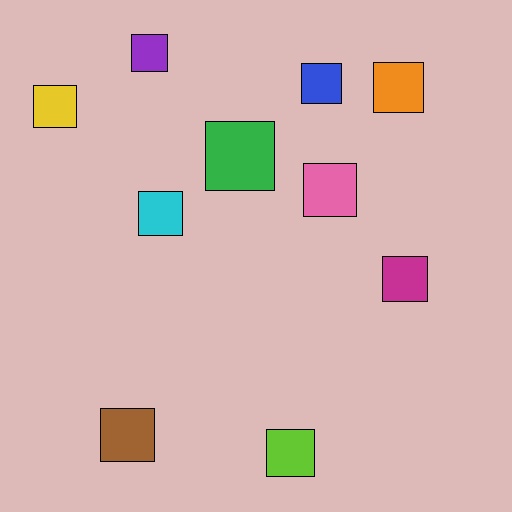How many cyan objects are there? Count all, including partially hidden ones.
There is 1 cyan object.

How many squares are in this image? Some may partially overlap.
There are 10 squares.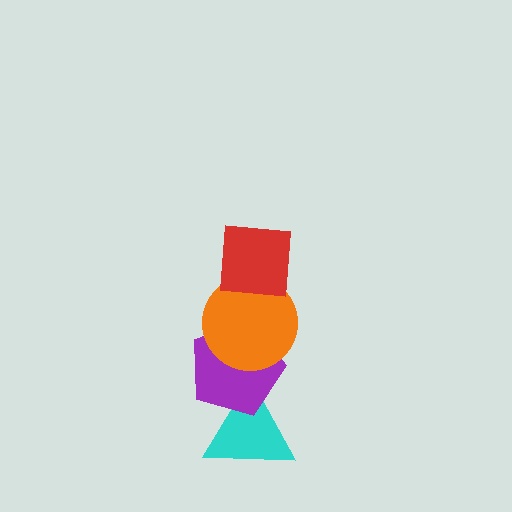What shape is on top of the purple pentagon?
The orange circle is on top of the purple pentagon.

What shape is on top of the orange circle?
The red square is on top of the orange circle.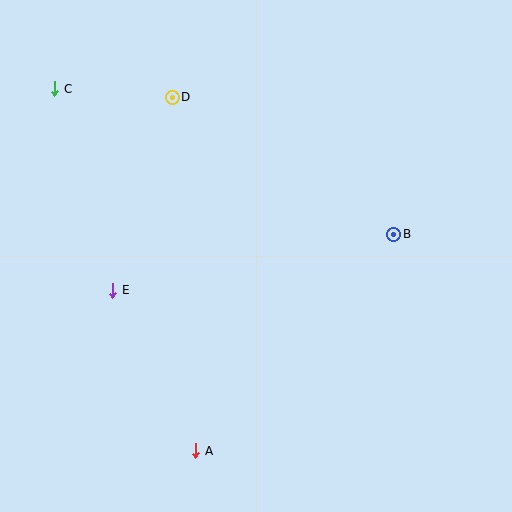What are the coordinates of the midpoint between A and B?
The midpoint between A and B is at (295, 343).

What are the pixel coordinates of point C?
Point C is at (55, 89).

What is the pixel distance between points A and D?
The distance between A and D is 354 pixels.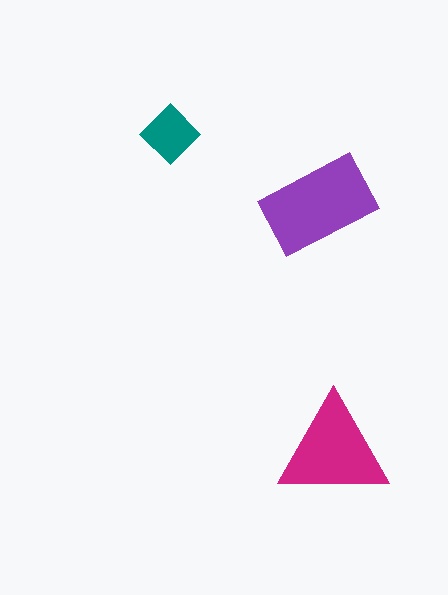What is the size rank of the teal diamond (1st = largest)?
3rd.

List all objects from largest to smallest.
The purple rectangle, the magenta triangle, the teal diamond.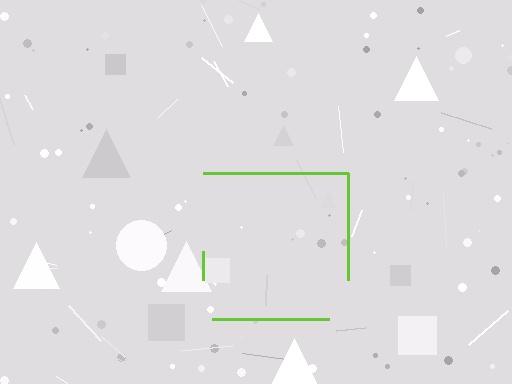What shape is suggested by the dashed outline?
The dashed outline suggests a square.